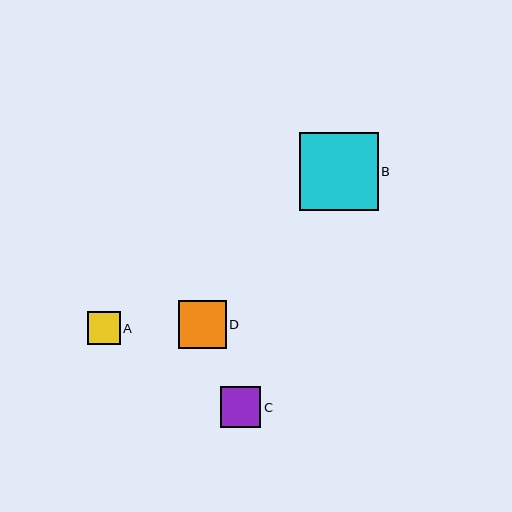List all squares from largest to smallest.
From largest to smallest: B, D, C, A.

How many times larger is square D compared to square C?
Square D is approximately 1.2 times the size of square C.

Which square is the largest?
Square B is the largest with a size of approximately 78 pixels.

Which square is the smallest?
Square A is the smallest with a size of approximately 33 pixels.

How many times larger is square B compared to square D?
Square B is approximately 1.6 times the size of square D.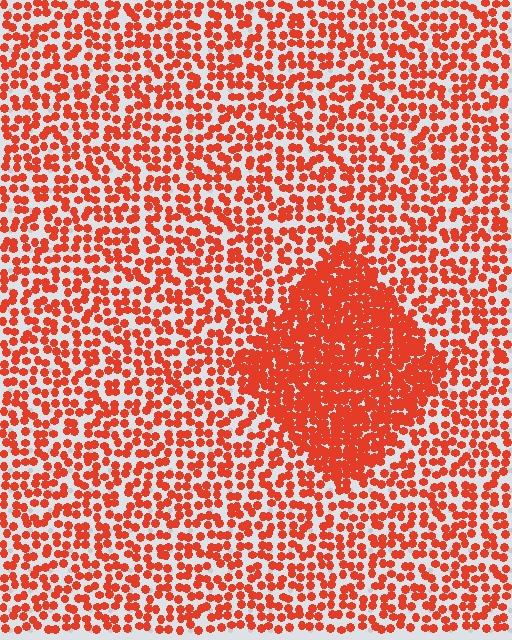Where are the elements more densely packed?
The elements are more densely packed inside the diamond boundary.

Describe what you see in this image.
The image contains small red elements arranged at two different densities. A diamond-shaped region is visible where the elements are more densely packed than the surrounding area.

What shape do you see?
I see a diamond.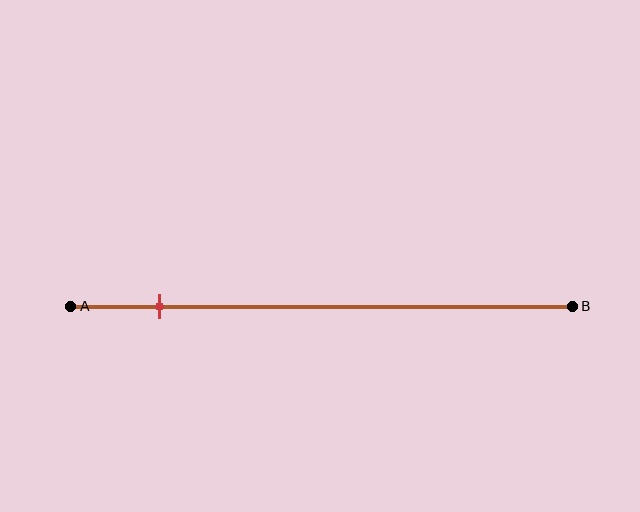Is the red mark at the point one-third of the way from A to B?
No, the mark is at about 20% from A, not at the 33% one-third point.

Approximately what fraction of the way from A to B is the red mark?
The red mark is approximately 20% of the way from A to B.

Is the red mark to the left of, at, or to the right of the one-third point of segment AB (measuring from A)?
The red mark is to the left of the one-third point of segment AB.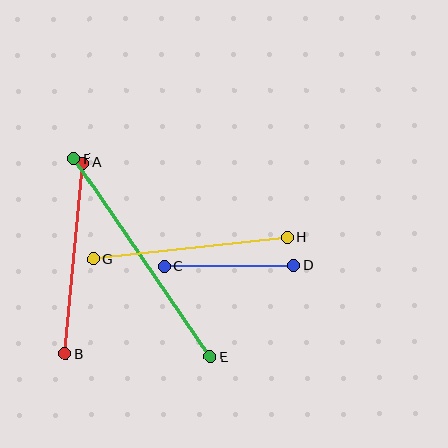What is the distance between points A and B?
The distance is approximately 191 pixels.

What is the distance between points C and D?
The distance is approximately 130 pixels.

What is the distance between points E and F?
The distance is approximately 241 pixels.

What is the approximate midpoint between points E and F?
The midpoint is at approximately (142, 258) pixels.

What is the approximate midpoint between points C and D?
The midpoint is at approximately (229, 266) pixels.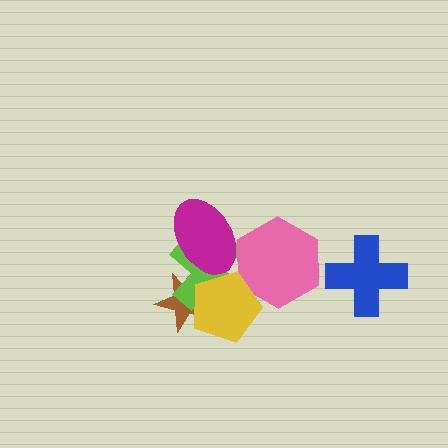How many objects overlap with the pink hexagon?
3 objects overlap with the pink hexagon.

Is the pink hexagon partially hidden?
Yes, it is partially covered by another shape.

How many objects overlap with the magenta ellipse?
2 objects overlap with the magenta ellipse.